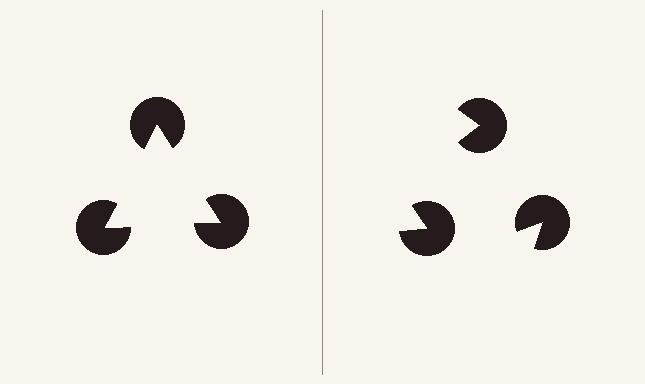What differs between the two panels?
The pac-man discs are positioned identically on both sides; only the wedge orientations differ. On the left they align to a triangle; on the right they are misaligned.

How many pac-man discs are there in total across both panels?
6 — 3 on each side.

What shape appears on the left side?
An illusory triangle.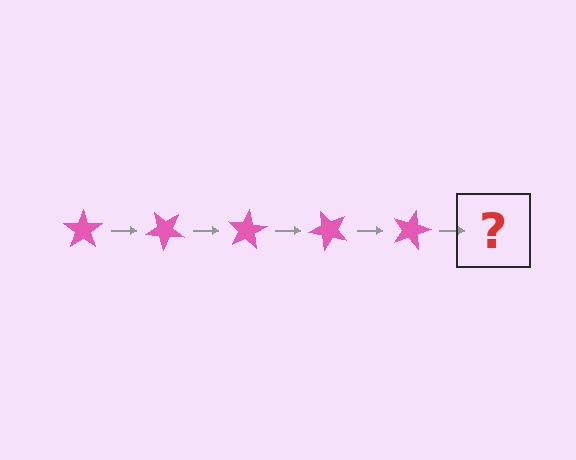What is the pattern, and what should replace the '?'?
The pattern is that the star rotates 40 degrees each step. The '?' should be a pink star rotated 200 degrees.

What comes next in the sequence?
The next element should be a pink star rotated 200 degrees.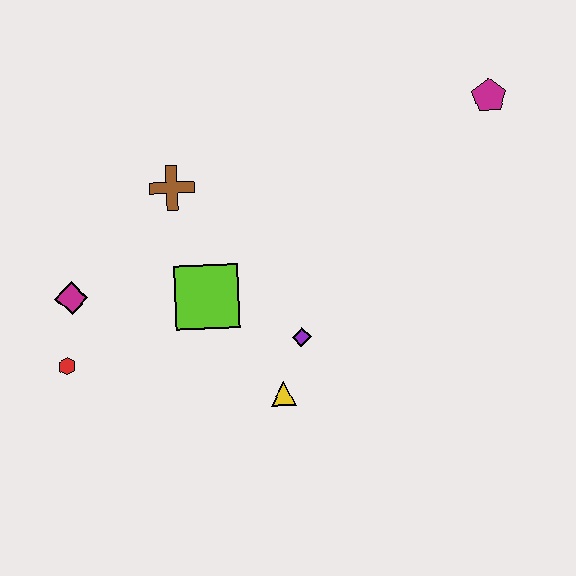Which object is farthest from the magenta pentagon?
The red hexagon is farthest from the magenta pentagon.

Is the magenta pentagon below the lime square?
No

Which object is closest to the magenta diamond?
The red hexagon is closest to the magenta diamond.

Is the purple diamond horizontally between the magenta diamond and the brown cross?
No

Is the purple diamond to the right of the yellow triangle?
Yes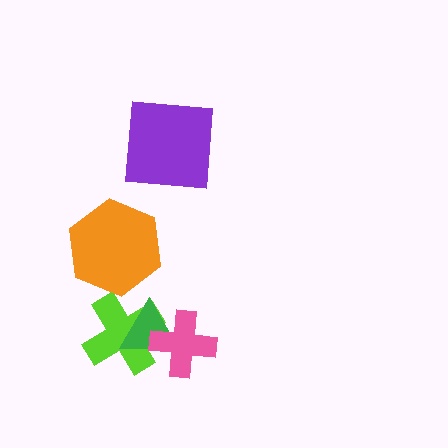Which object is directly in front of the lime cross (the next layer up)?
The green triangle is directly in front of the lime cross.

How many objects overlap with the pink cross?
2 objects overlap with the pink cross.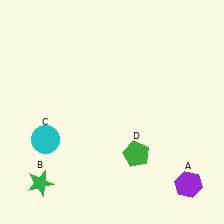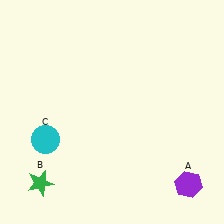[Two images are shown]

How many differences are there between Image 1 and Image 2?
There is 1 difference between the two images.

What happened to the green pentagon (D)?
The green pentagon (D) was removed in Image 2. It was in the bottom-right area of Image 1.